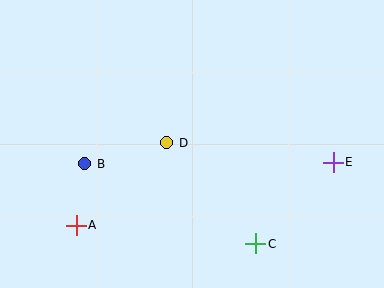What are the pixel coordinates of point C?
Point C is at (256, 244).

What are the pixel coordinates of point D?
Point D is at (167, 143).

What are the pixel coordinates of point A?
Point A is at (76, 225).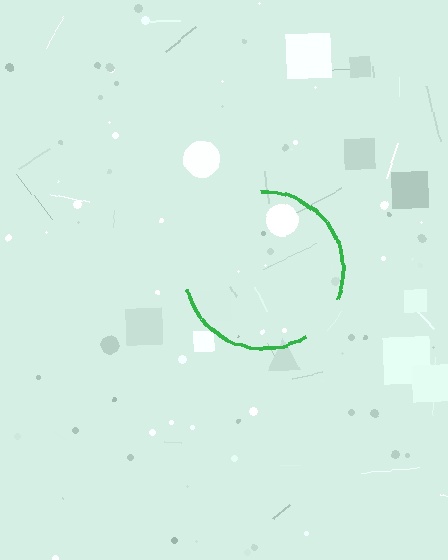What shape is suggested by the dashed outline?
The dashed outline suggests a circle.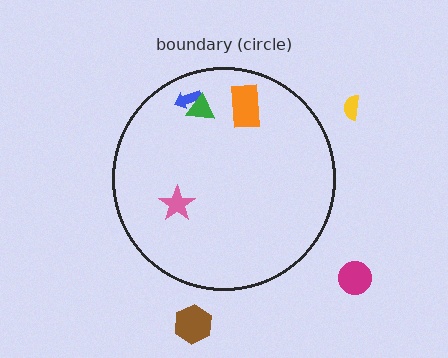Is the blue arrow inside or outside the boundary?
Inside.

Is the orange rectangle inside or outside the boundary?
Inside.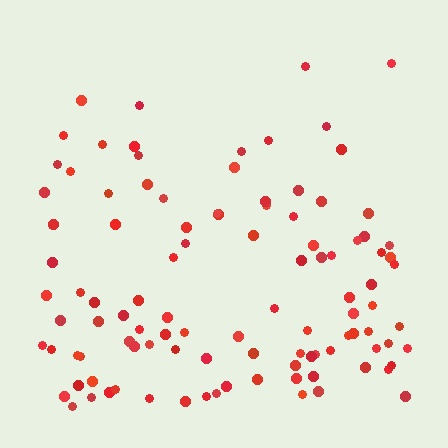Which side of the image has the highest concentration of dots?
The bottom.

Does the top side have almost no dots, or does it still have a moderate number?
Still a moderate number, just noticeably fewer than the bottom.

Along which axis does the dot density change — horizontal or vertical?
Vertical.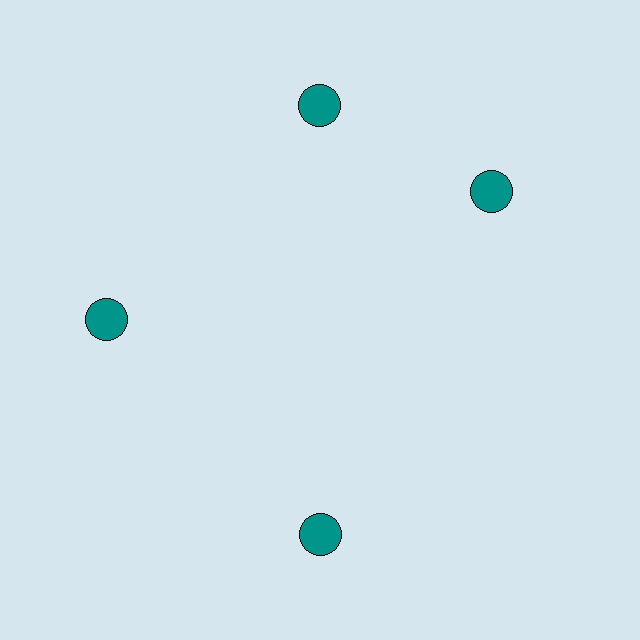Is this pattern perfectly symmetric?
No. The 4 teal circles are arranged in a ring, but one element near the 3 o'clock position is rotated out of alignment along the ring, breaking the 4-fold rotational symmetry.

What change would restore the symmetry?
The symmetry would be restored by rotating it back into even spacing with its neighbors so that all 4 circles sit at equal angles and equal distance from the center.